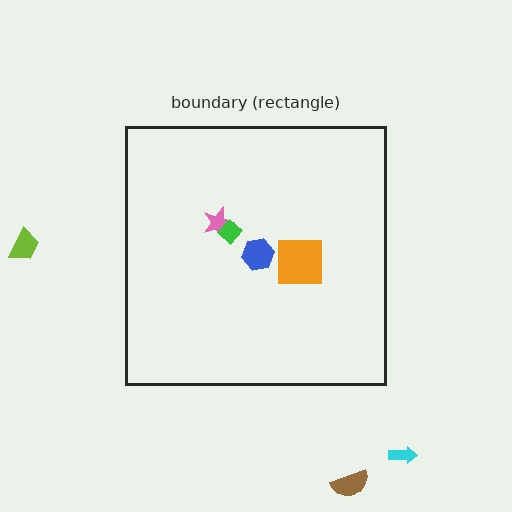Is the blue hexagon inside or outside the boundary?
Inside.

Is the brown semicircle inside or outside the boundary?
Outside.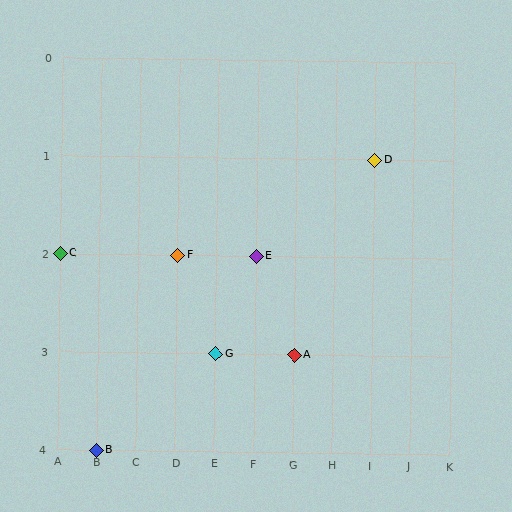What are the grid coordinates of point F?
Point F is at grid coordinates (D, 2).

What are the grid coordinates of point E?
Point E is at grid coordinates (F, 2).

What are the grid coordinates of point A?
Point A is at grid coordinates (G, 3).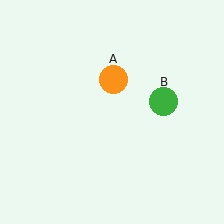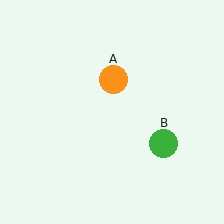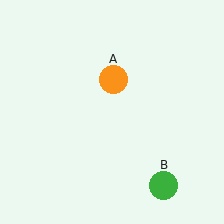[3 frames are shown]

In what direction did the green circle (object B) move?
The green circle (object B) moved down.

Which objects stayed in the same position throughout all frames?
Orange circle (object A) remained stationary.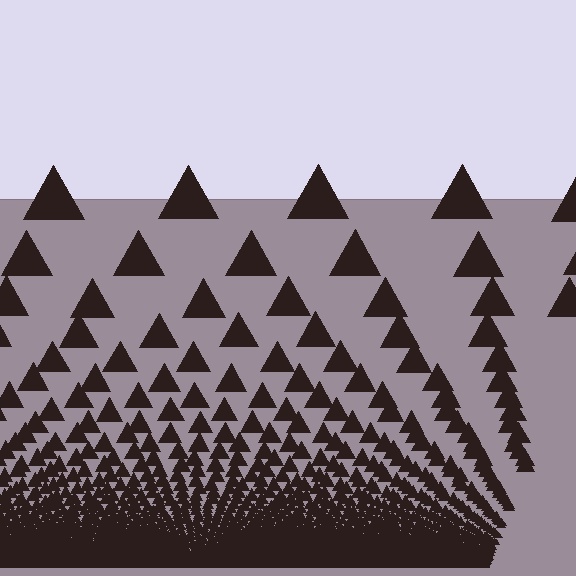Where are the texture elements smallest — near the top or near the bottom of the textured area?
Near the bottom.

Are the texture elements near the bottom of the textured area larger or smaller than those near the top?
Smaller. The gradient is inverted — elements near the bottom are smaller and denser.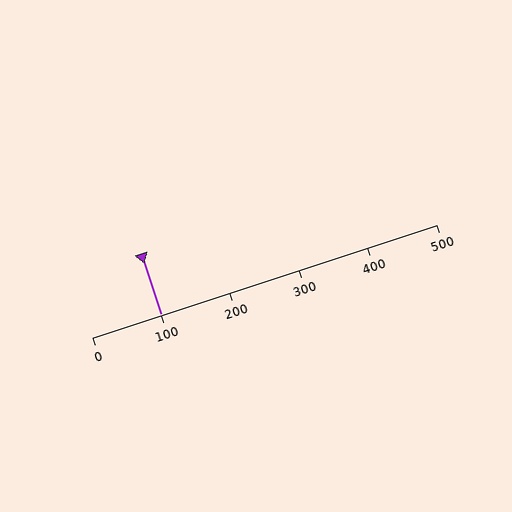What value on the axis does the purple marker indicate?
The marker indicates approximately 100.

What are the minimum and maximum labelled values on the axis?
The axis runs from 0 to 500.